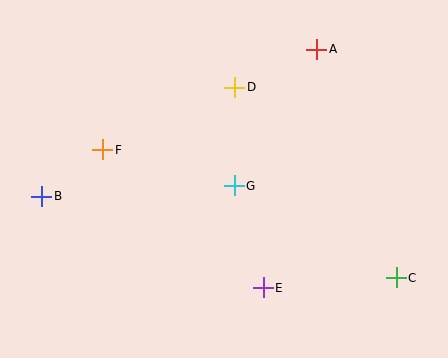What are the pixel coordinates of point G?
Point G is at (234, 186).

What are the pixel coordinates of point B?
Point B is at (42, 196).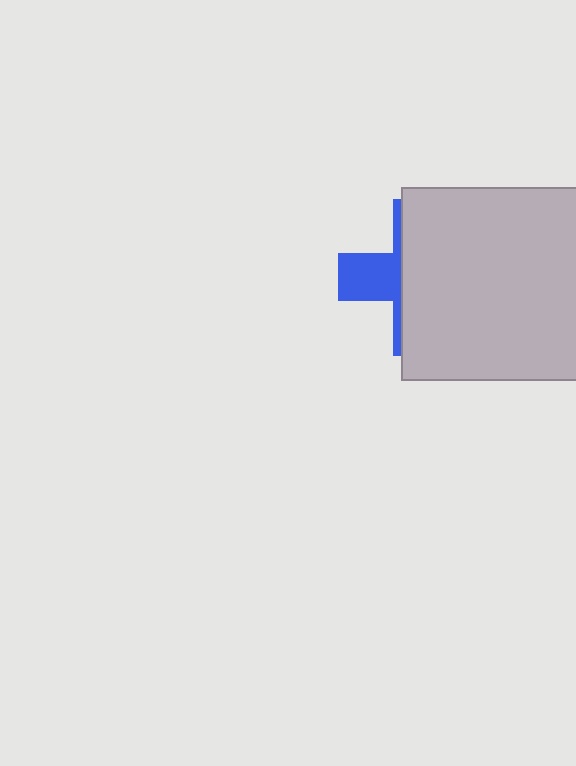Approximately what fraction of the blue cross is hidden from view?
Roughly 69% of the blue cross is hidden behind the light gray rectangle.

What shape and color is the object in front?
The object in front is a light gray rectangle.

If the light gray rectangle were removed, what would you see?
You would see the complete blue cross.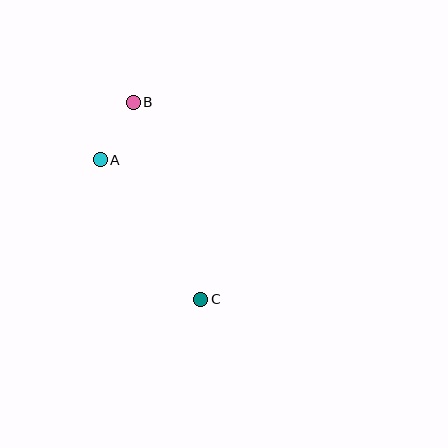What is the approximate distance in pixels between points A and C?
The distance between A and C is approximately 172 pixels.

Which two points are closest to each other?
Points A and B are closest to each other.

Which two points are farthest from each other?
Points B and C are farthest from each other.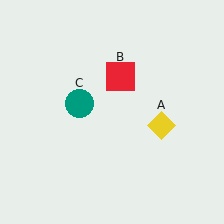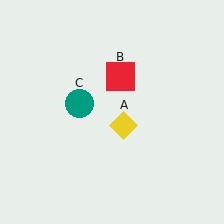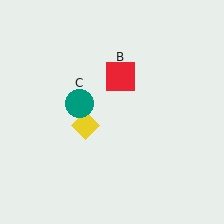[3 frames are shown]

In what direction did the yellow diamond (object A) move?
The yellow diamond (object A) moved left.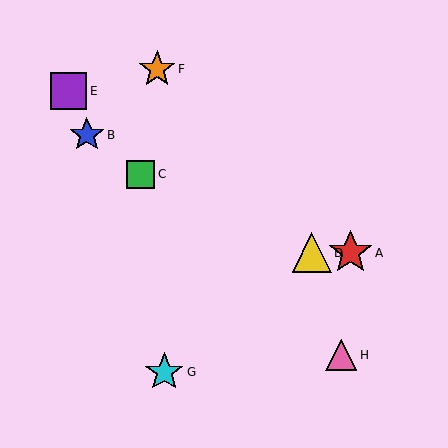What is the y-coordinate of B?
Object B is at y≈135.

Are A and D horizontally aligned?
Yes, both are at y≈253.